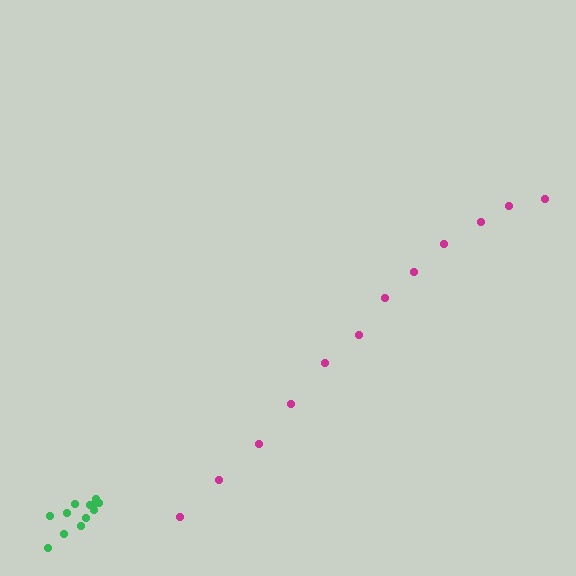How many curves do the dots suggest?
There are 2 distinct paths.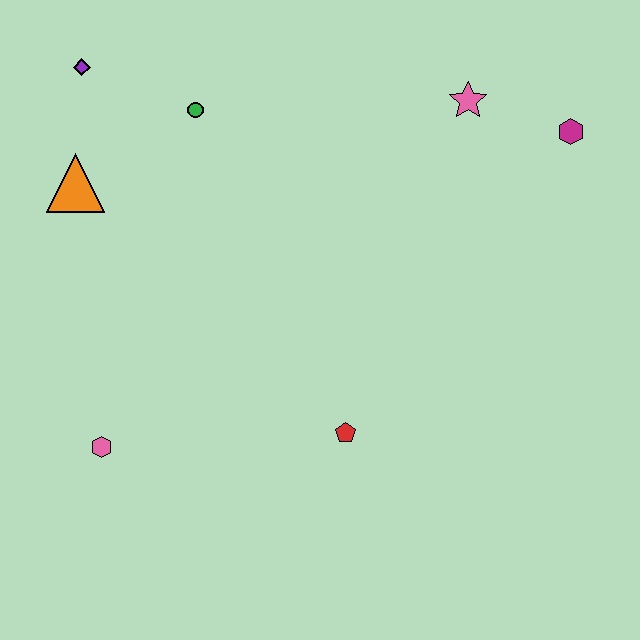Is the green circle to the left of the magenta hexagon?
Yes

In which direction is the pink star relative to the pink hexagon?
The pink star is to the right of the pink hexagon.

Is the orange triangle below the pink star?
Yes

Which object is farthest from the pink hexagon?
The magenta hexagon is farthest from the pink hexagon.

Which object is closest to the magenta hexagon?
The pink star is closest to the magenta hexagon.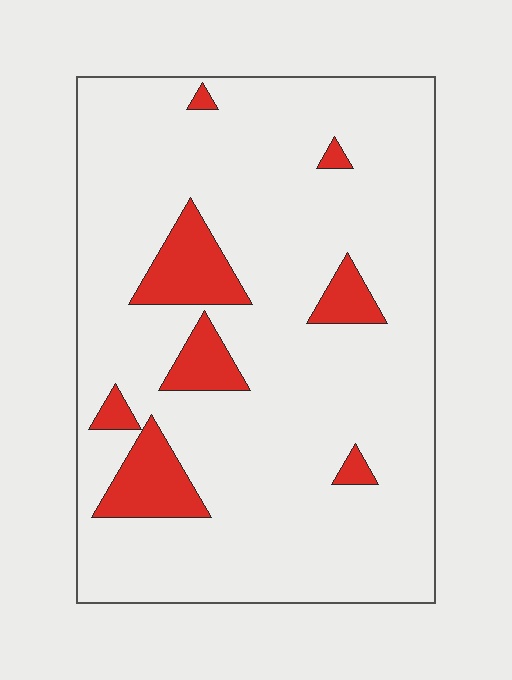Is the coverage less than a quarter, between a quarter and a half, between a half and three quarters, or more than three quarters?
Less than a quarter.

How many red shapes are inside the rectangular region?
8.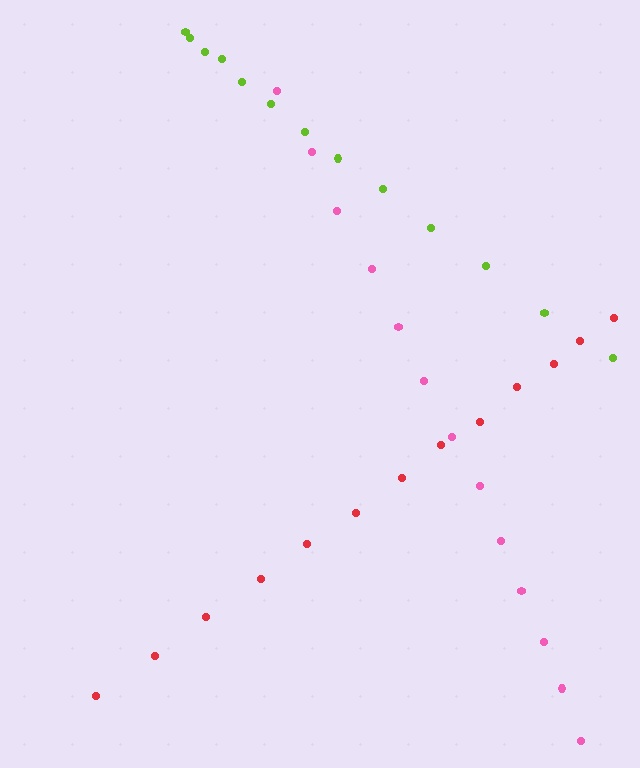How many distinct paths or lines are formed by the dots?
There are 3 distinct paths.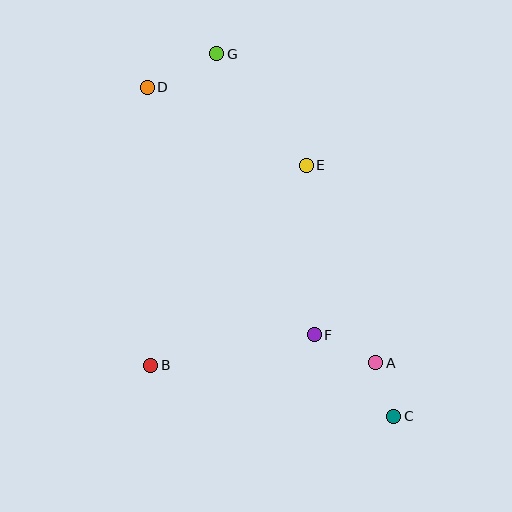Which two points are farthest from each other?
Points C and D are farthest from each other.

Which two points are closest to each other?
Points A and C are closest to each other.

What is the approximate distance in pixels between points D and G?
The distance between D and G is approximately 77 pixels.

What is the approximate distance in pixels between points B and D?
The distance between B and D is approximately 278 pixels.